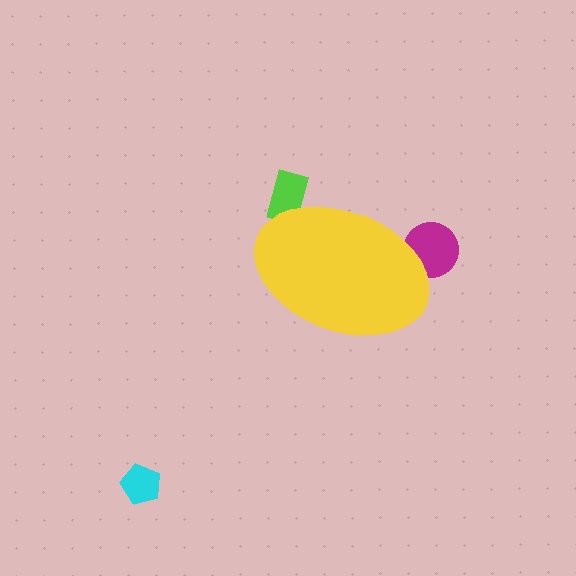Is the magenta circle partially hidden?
Yes, the magenta circle is partially hidden behind the yellow ellipse.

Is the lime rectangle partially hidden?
Yes, the lime rectangle is partially hidden behind the yellow ellipse.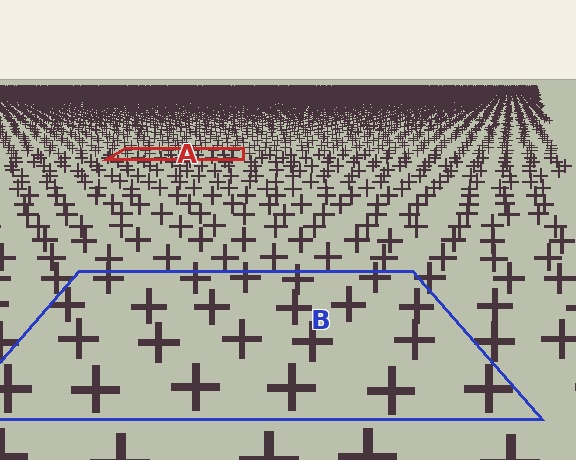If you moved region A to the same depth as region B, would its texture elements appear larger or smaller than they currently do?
They would appear larger. At a closer depth, the same texture elements are projected at a bigger on-screen size.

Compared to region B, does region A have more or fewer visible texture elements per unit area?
Region A has more texture elements per unit area — they are packed more densely because it is farther away.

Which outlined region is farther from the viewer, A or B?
Region A is farther from the viewer — the texture elements inside it appear smaller and more densely packed.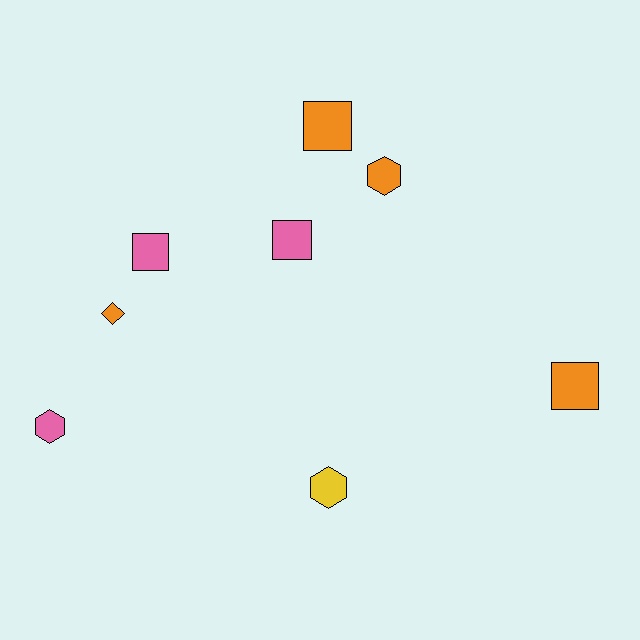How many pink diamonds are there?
There are no pink diamonds.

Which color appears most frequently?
Orange, with 4 objects.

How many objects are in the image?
There are 8 objects.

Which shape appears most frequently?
Square, with 4 objects.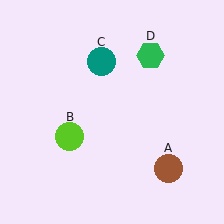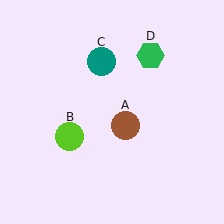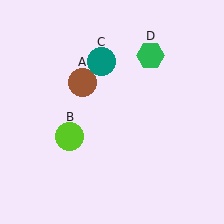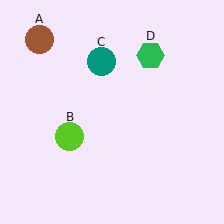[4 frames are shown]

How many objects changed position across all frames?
1 object changed position: brown circle (object A).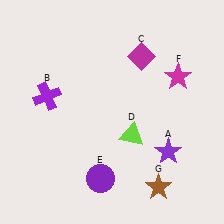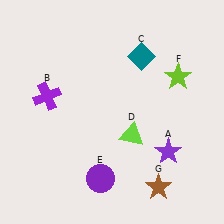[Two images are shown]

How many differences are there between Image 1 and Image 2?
There are 2 differences between the two images.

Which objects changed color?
C changed from magenta to teal. F changed from magenta to lime.